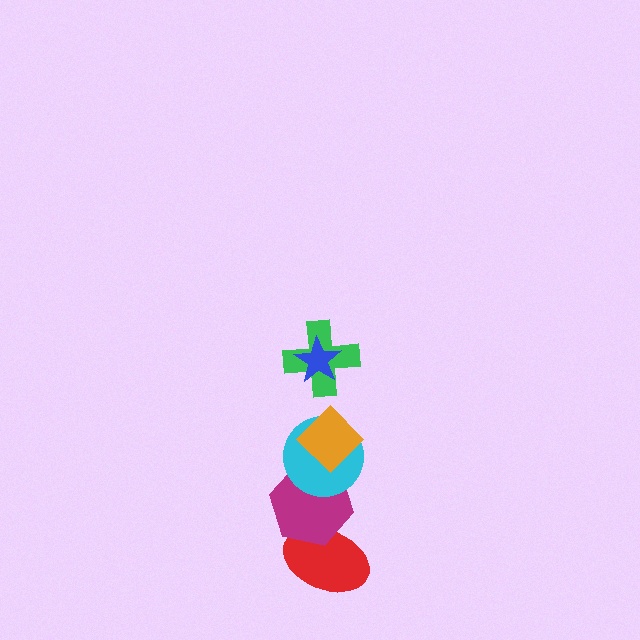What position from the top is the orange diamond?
The orange diamond is 3rd from the top.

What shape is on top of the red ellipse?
The magenta hexagon is on top of the red ellipse.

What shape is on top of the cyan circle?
The orange diamond is on top of the cyan circle.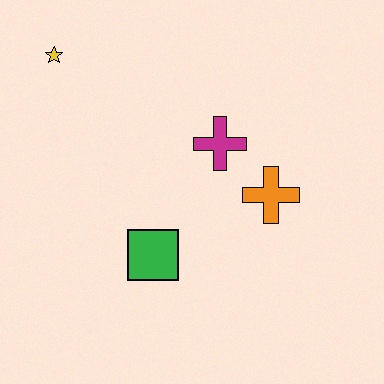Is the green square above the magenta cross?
No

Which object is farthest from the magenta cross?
The yellow star is farthest from the magenta cross.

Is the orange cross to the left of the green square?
No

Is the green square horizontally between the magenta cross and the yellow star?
Yes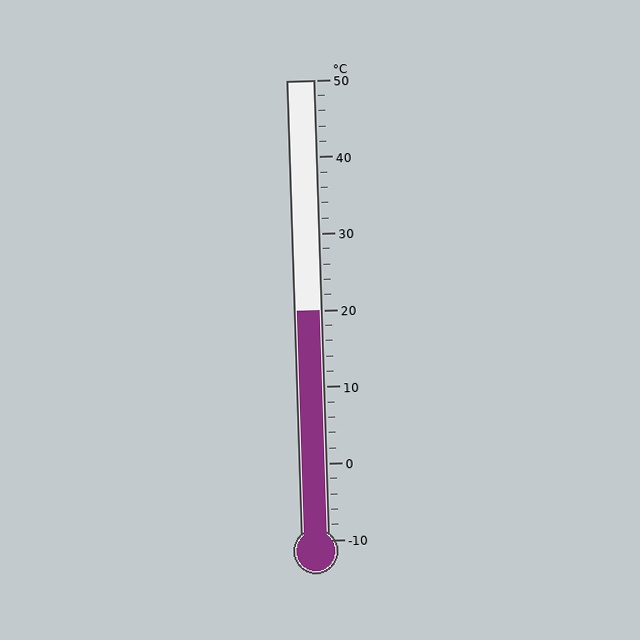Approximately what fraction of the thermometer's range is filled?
The thermometer is filled to approximately 50% of its range.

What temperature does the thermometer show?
The thermometer shows approximately 20°C.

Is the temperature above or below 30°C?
The temperature is below 30°C.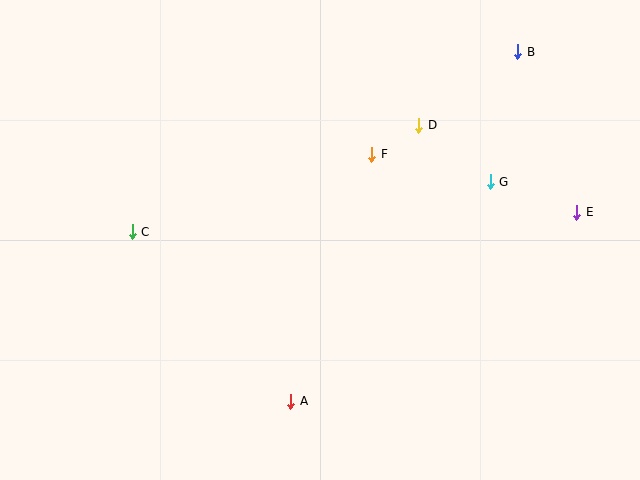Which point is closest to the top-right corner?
Point B is closest to the top-right corner.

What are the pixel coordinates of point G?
Point G is at (490, 182).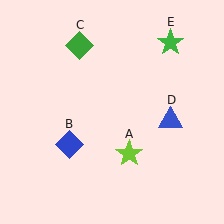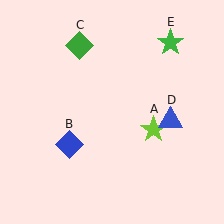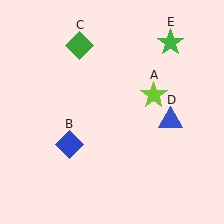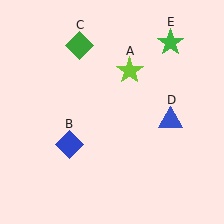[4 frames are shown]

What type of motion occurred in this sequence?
The lime star (object A) rotated counterclockwise around the center of the scene.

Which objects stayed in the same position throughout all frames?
Blue diamond (object B) and green diamond (object C) and blue triangle (object D) and green star (object E) remained stationary.